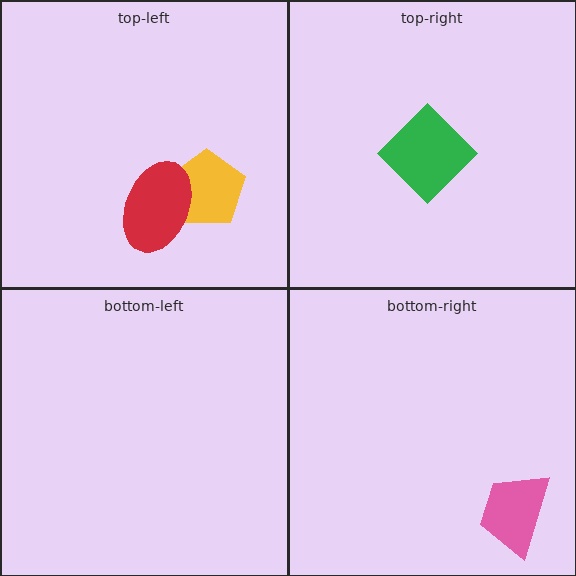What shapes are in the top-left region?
The yellow pentagon, the red ellipse.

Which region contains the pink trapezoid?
The bottom-right region.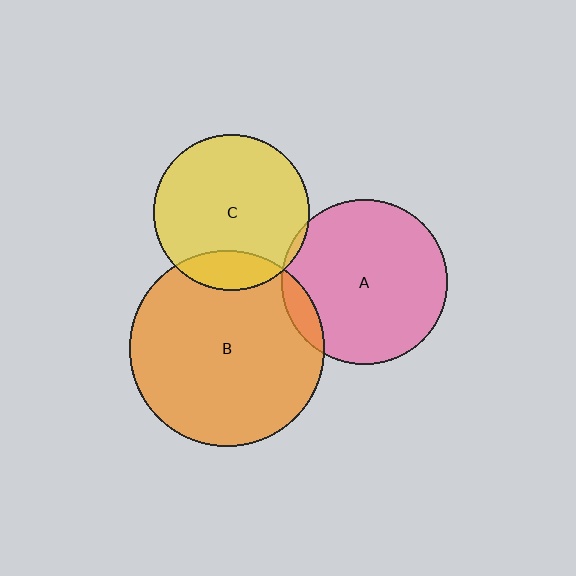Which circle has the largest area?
Circle B (orange).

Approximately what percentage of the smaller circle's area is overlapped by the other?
Approximately 5%.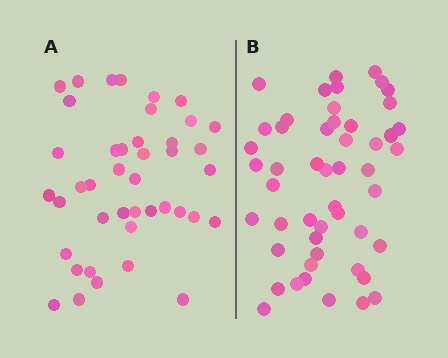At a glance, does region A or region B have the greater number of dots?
Region B (the right region) has more dots.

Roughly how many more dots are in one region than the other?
Region B has roughly 8 or so more dots than region A.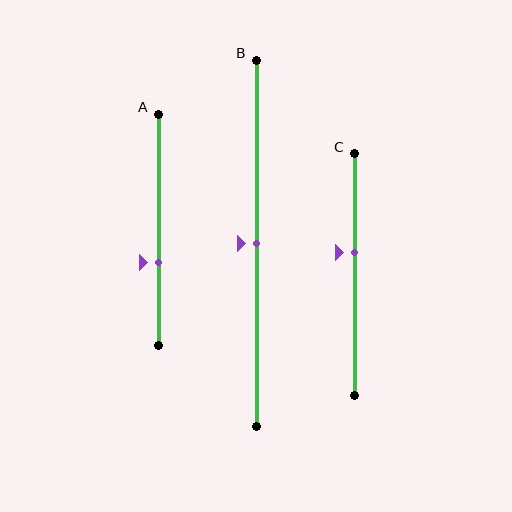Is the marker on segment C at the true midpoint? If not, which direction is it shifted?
No, the marker on segment C is shifted upward by about 9% of the segment length.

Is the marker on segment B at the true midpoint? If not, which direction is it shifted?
Yes, the marker on segment B is at the true midpoint.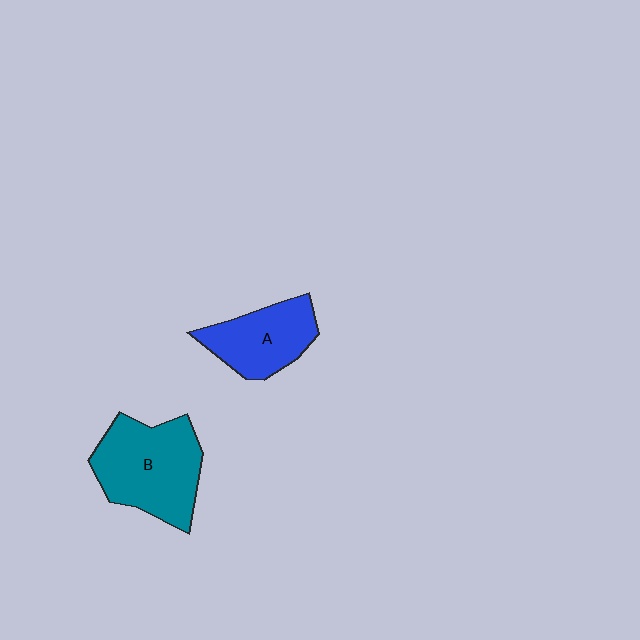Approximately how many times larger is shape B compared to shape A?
Approximately 1.4 times.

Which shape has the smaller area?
Shape A (blue).